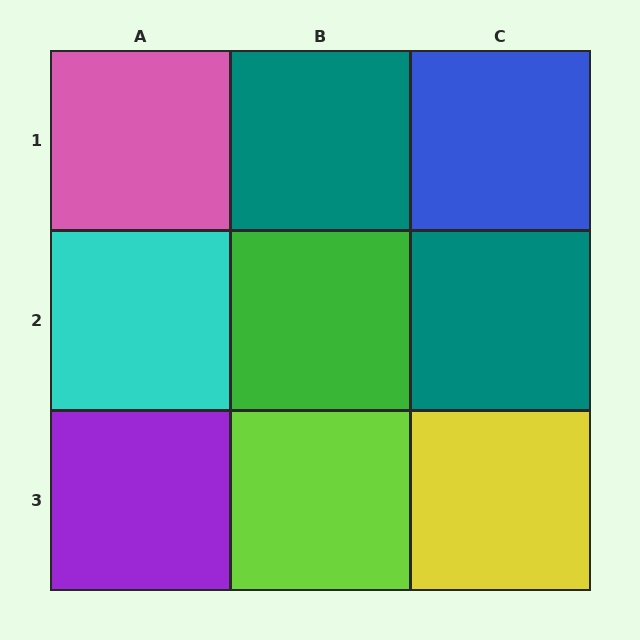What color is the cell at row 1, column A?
Pink.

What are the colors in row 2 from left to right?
Cyan, green, teal.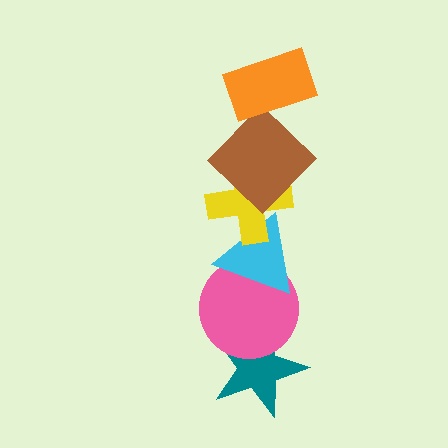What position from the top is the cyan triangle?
The cyan triangle is 4th from the top.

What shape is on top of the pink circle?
The cyan triangle is on top of the pink circle.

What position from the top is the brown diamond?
The brown diamond is 2nd from the top.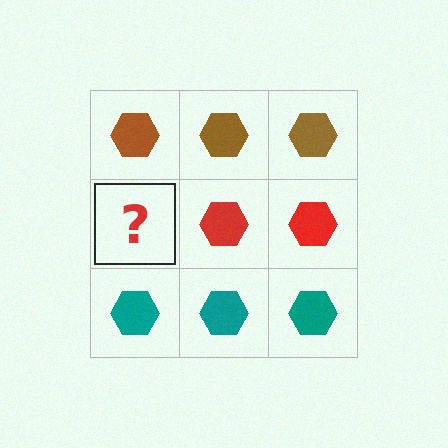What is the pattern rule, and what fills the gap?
The rule is that each row has a consistent color. The gap should be filled with a red hexagon.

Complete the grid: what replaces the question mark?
The question mark should be replaced with a red hexagon.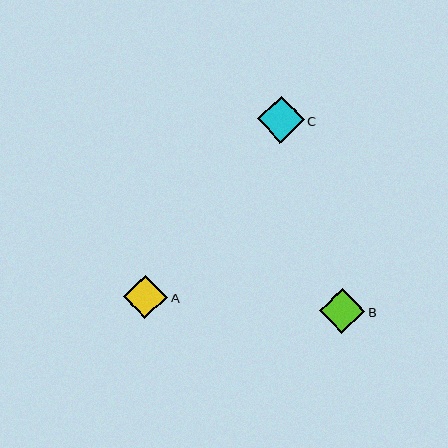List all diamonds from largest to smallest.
From largest to smallest: C, B, A.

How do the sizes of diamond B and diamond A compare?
Diamond B and diamond A are approximately the same size.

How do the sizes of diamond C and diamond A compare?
Diamond C and diamond A are approximately the same size.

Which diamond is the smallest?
Diamond A is the smallest with a size of approximately 44 pixels.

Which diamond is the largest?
Diamond C is the largest with a size of approximately 47 pixels.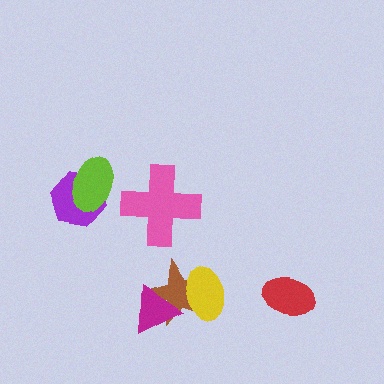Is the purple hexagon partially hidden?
Yes, it is partially covered by another shape.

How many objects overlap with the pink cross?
0 objects overlap with the pink cross.